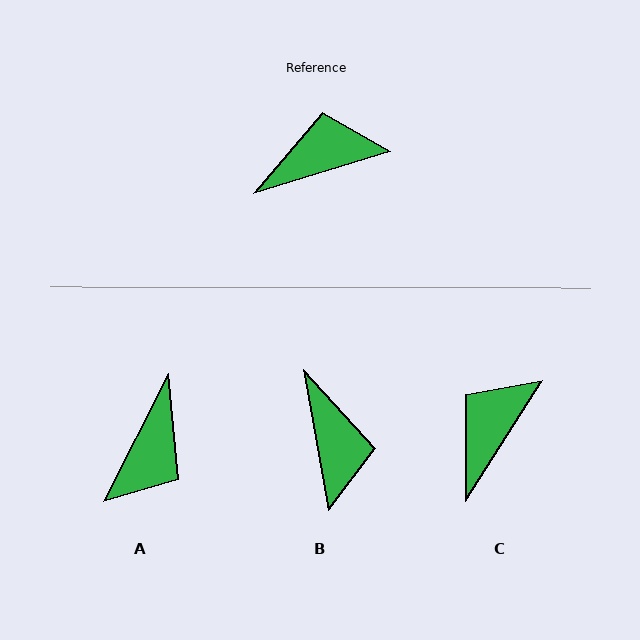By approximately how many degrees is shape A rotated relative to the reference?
Approximately 134 degrees clockwise.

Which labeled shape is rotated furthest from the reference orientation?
A, about 134 degrees away.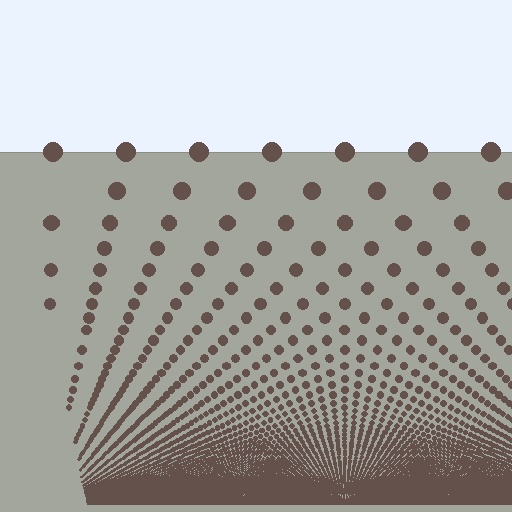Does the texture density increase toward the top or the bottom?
Density increases toward the bottom.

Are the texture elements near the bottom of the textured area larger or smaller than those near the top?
Smaller. The gradient is inverted — elements near the bottom are smaller and denser.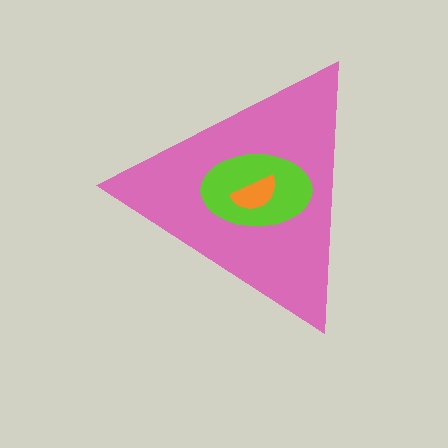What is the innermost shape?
The orange semicircle.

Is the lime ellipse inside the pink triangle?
Yes.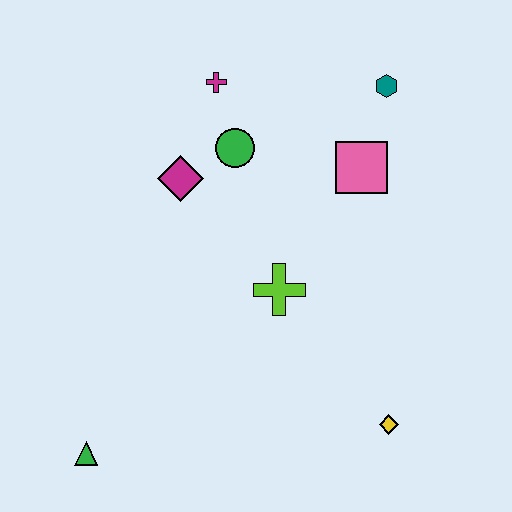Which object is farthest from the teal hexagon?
The green triangle is farthest from the teal hexagon.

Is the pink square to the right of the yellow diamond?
No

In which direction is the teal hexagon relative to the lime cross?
The teal hexagon is above the lime cross.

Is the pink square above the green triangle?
Yes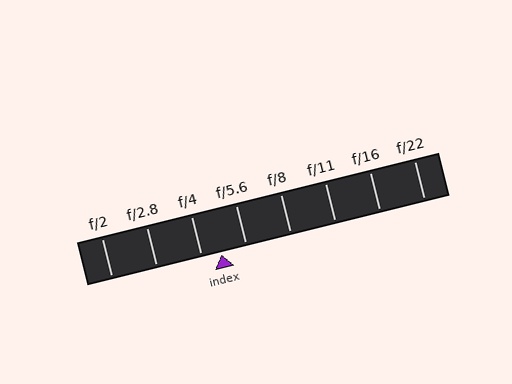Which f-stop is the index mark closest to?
The index mark is closest to f/4.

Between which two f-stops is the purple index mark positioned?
The index mark is between f/4 and f/5.6.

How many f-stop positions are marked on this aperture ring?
There are 8 f-stop positions marked.